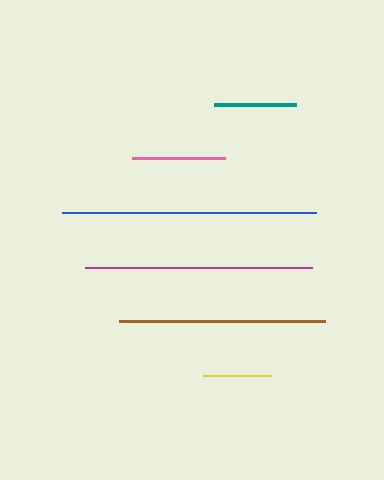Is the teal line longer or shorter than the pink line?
The pink line is longer than the teal line.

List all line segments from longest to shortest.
From longest to shortest: blue, magenta, brown, pink, teal, yellow.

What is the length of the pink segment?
The pink segment is approximately 92 pixels long.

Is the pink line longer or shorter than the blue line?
The blue line is longer than the pink line.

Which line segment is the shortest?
The yellow line is the shortest at approximately 68 pixels.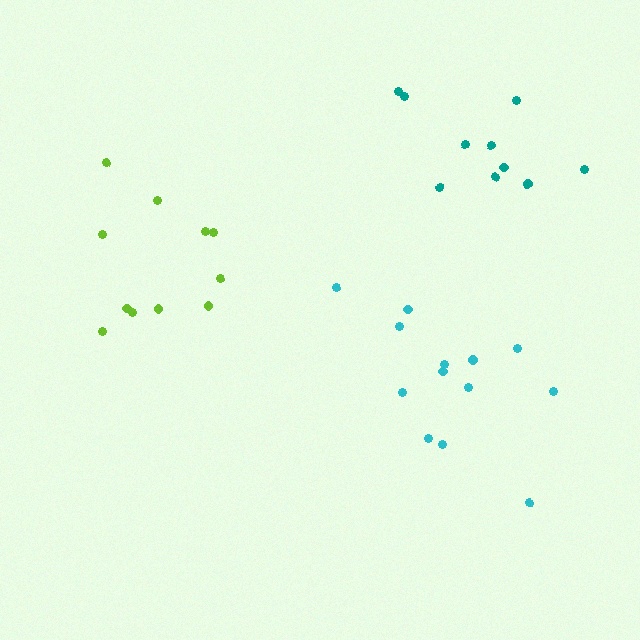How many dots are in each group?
Group 1: 13 dots, Group 2: 11 dots, Group 3: 10 dots (34 total).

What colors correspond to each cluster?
The clusters are colored: cyan, lime, teal.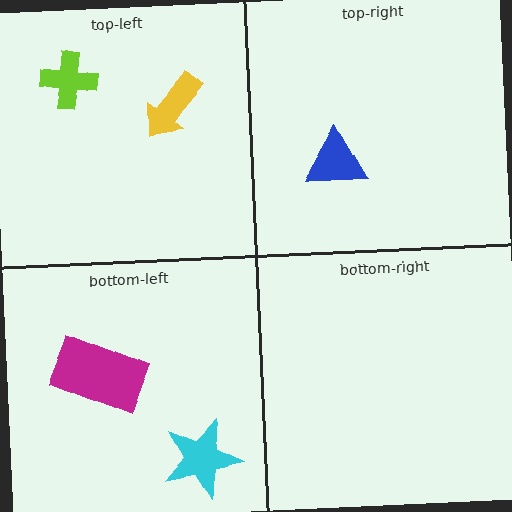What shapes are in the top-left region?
The yellow arrow, the lime cross.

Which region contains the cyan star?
The bottom-left region.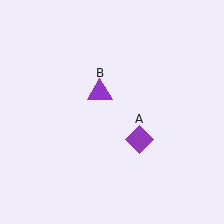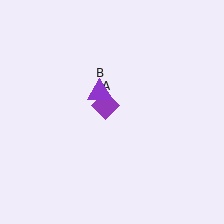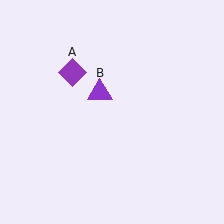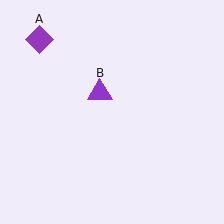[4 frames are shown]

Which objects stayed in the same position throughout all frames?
Purple triangle (object B) remained stationary.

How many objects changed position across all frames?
1 object changed position: purple diamond (object A).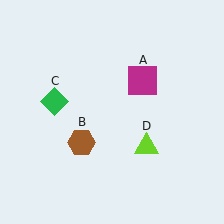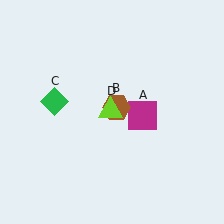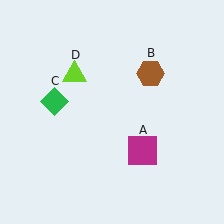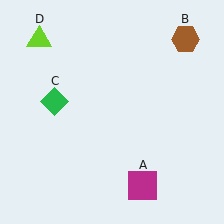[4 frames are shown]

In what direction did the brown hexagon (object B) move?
The brown hexagon (object B) moved up and to the right.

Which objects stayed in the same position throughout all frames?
Green diamond (object C) remained stationary.